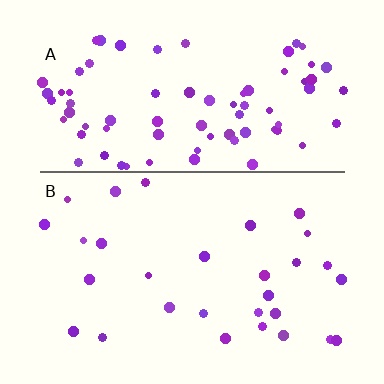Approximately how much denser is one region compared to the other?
Approximately 2.7× — region A over region B.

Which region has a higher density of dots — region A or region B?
A (the top).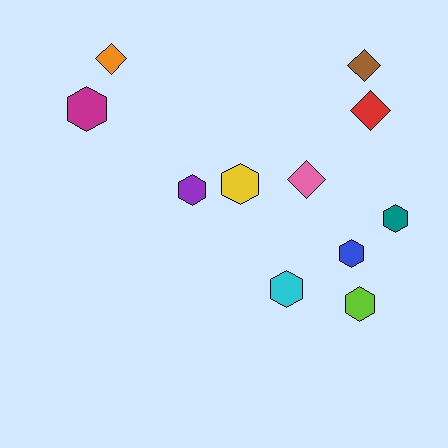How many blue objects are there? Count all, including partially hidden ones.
There is 1 blue object.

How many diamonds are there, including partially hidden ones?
There are 4 diamonds.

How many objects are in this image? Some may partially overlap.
There are 11 objects.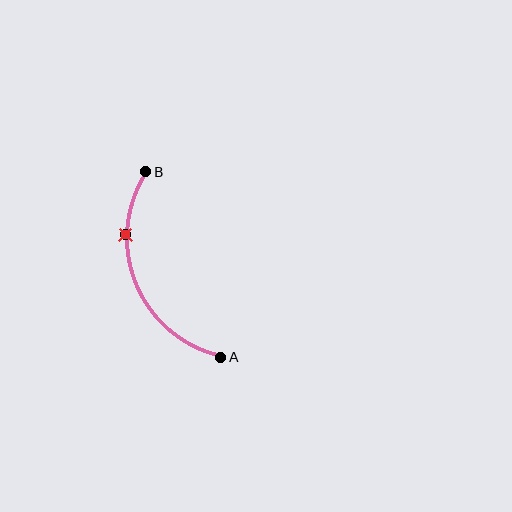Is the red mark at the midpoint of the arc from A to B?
No. The red mark lies on the arc but is closer to endpoint B. The arc midpoint would be at the point on the curve equidistant along the arc from both A and B.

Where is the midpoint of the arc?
The arc midpoint is the point on the curve farthest from the straight line joining A and B. It sits to the left of that line.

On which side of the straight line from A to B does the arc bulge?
The arc bulges to the left of the straight line connecting A and B.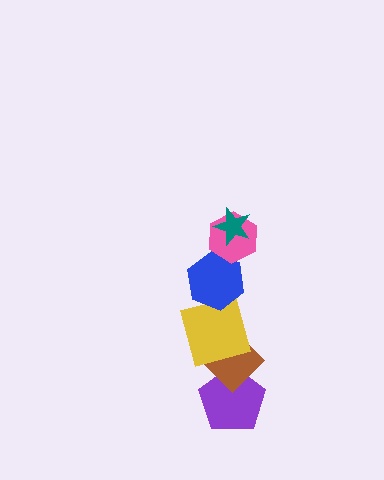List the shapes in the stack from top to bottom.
From top to bottom: the teal star, the pink hexagon, the blue hexagon, the yellow square, the brown diamond, the purple pentagon.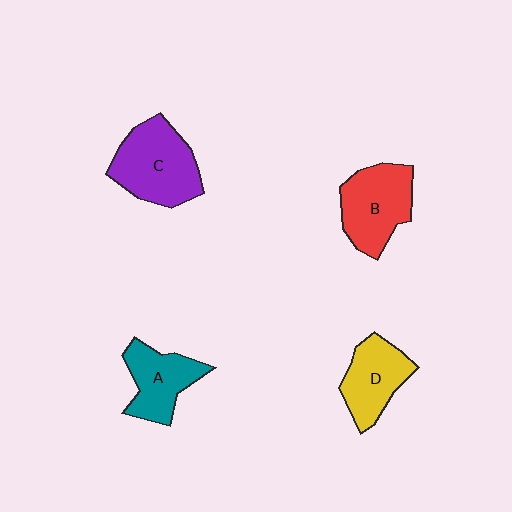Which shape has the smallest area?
Shape D (yellow).